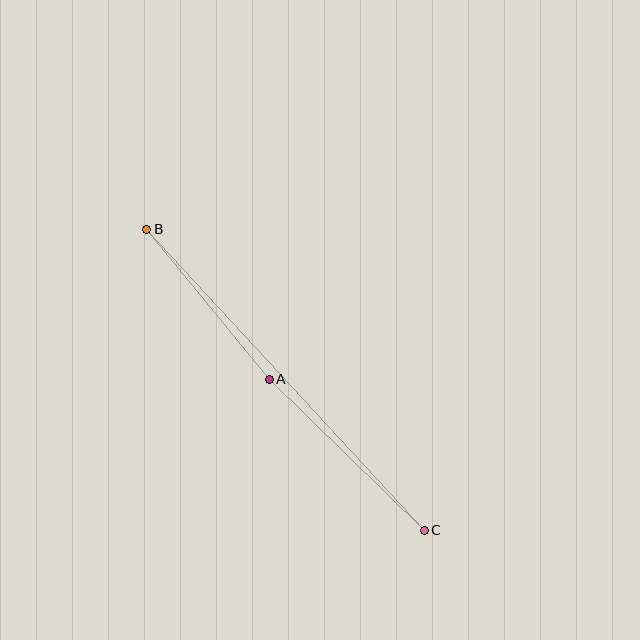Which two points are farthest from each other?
Points B and C are farthest from each other.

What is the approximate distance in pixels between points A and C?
The distance between A and C is approximately 217 pixels.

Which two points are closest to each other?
Points A and B are closest to each other.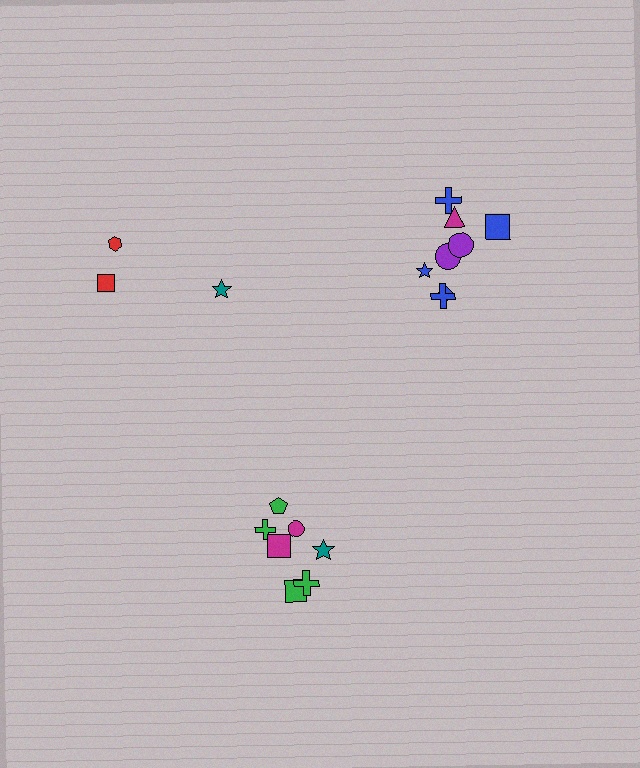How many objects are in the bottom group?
There are 7 objects.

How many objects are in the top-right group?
There are 8 objects.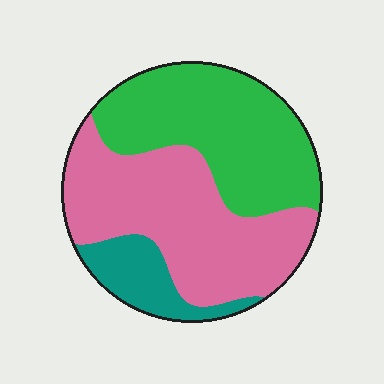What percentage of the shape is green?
Green takes up between a quarter and a half of the shape.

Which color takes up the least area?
Teal, at roughly 15%.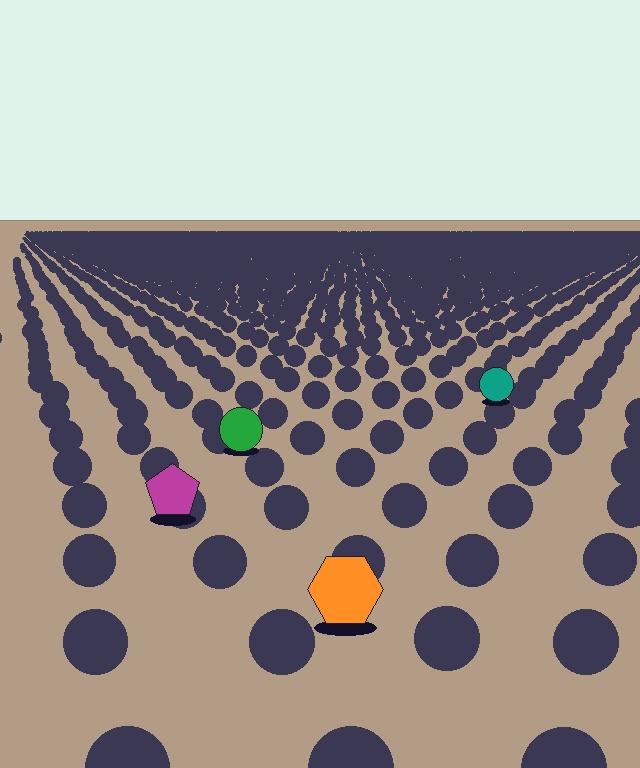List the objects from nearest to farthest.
From nearest to farthest: the orange hexagon, the magenta pentagon, the green circle, the teal circle.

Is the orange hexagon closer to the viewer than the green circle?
Yes. The orange hexagon is closer — you can tell from the texture gradient: the ground texture is coarser near it.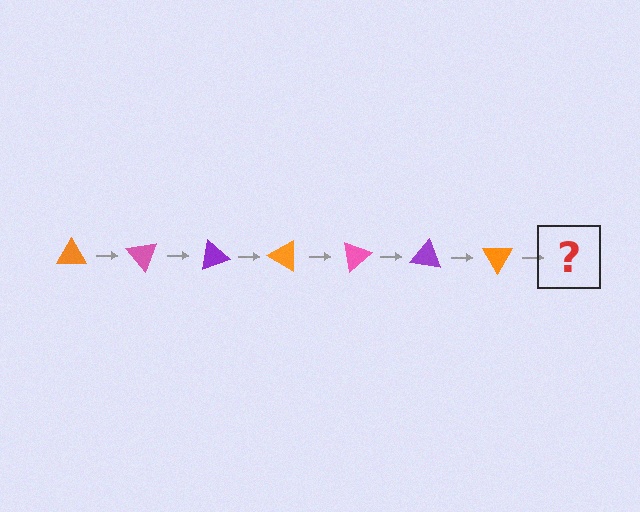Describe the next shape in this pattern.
It should be a pink triangle, rotated 350 degrees from the start.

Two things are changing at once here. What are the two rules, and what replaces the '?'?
The two rules are that it rotates 50 degrees each step and the color cycles through orange, pink, and purple. The '?' should be a pink triangle, rotated 350 degrees from the start.